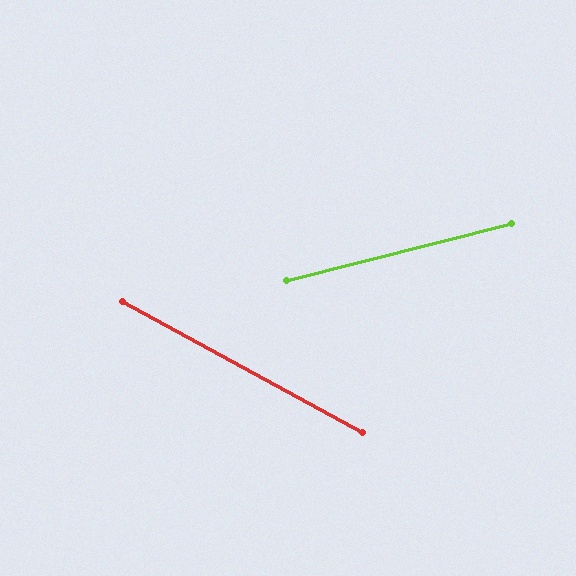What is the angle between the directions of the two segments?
Approximately 43 degrees.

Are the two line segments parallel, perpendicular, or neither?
Neither parallel nor perpendicular — they differ by about 43°.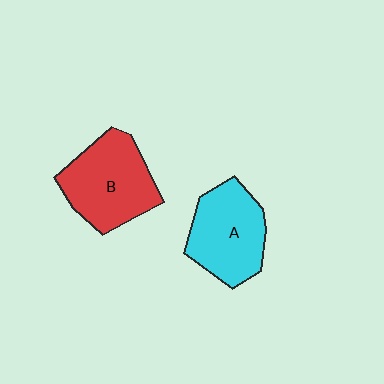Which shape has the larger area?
Shape B (red).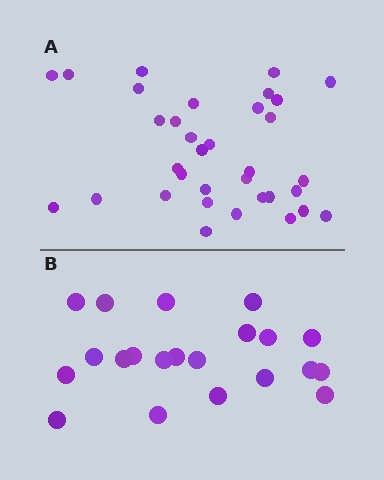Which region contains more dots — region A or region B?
Region A (the top region) has more dots.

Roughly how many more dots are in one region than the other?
Region A has approximately 15 more dots than region B.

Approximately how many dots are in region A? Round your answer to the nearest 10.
About 30 dots. (The exact count is 34, which rounds to 30.)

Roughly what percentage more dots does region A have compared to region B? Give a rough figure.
About 60% more.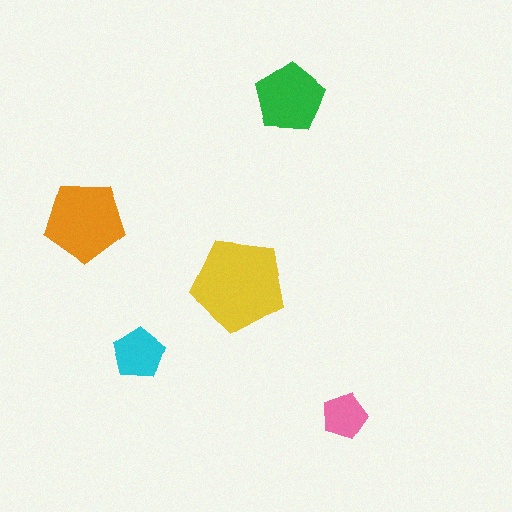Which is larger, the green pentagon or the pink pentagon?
The green one.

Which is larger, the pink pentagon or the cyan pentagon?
The cyan one.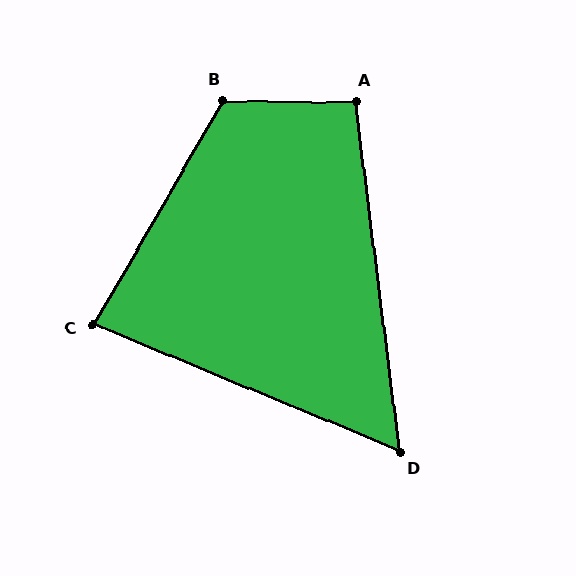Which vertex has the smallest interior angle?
D, at approximately 60 degrees.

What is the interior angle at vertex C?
Approximately 82 degrees (acute).